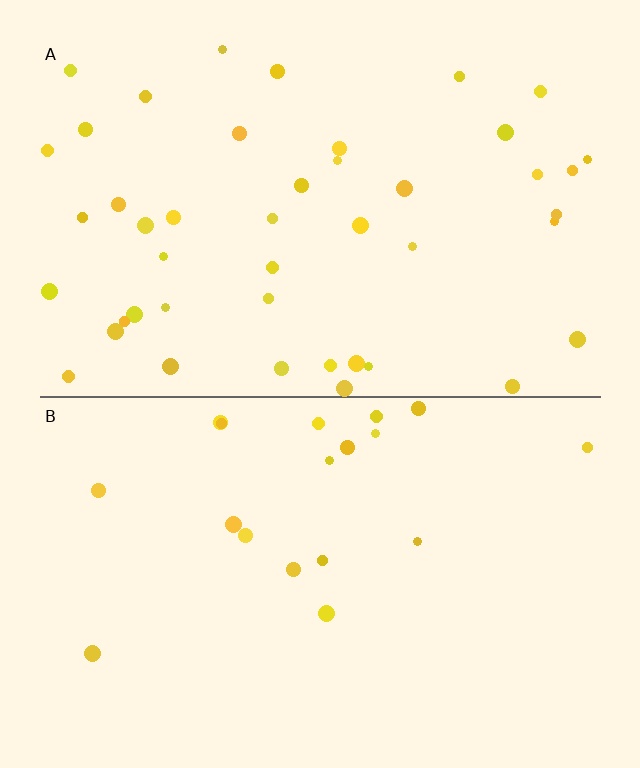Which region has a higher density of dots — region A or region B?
A (the top).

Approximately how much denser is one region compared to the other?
Approximately 2.3× — region A over region B.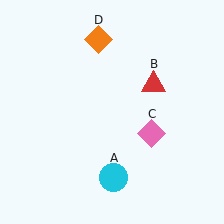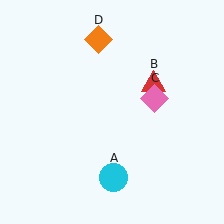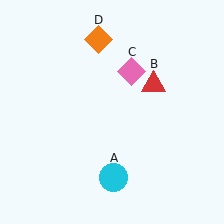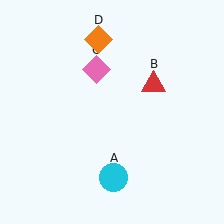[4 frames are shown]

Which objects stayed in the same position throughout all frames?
Cyan circle (object A) and red triangle (object B) and orange diamond (object D) remained stationary.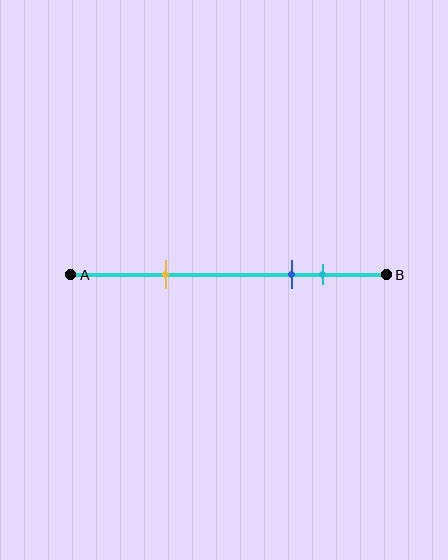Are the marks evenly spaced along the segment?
No, the marks are not evenly spaced.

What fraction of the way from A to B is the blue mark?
The blue mark is approximately 70% (0.7) of the way from A to B.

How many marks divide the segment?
There are 3 marks dividing the segment.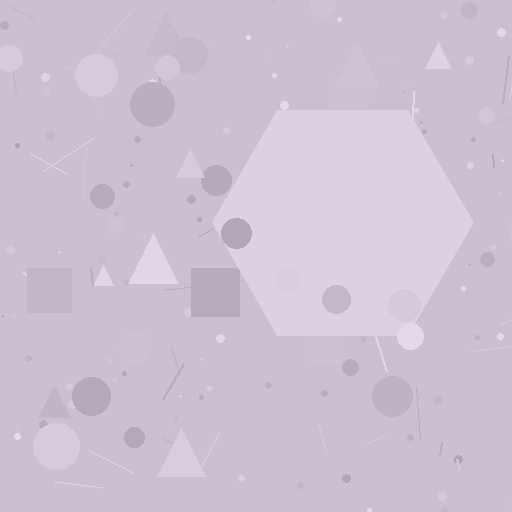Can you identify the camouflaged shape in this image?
The camouflaged shape is a hexagon.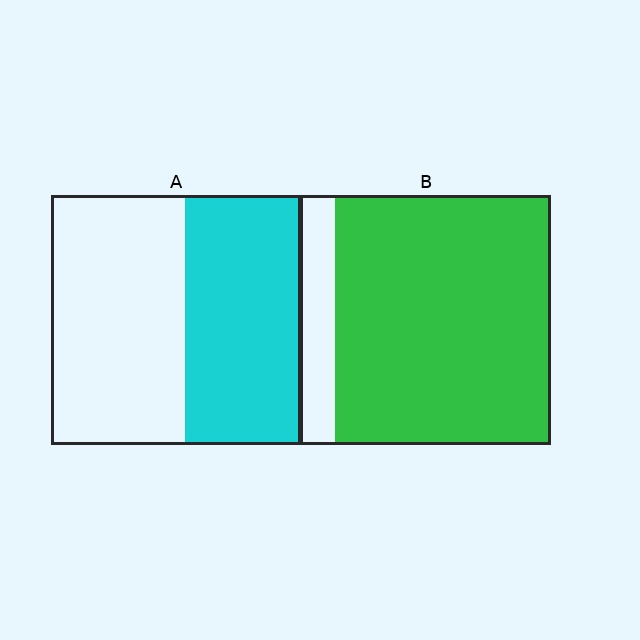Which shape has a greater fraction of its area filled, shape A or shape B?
Shape B.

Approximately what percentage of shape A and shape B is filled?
A is approximately 45% and B is approximately 85%.